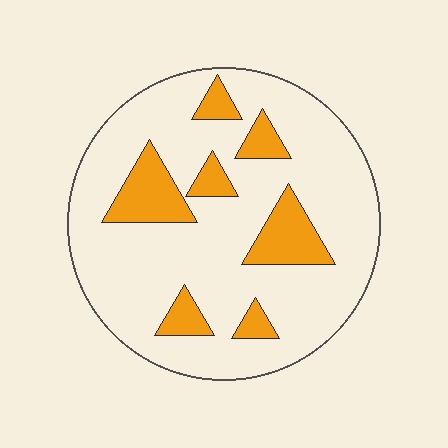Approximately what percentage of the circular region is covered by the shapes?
Approximately 20%.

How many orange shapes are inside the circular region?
7.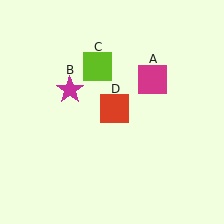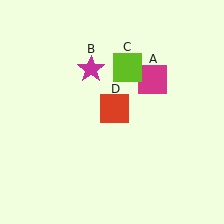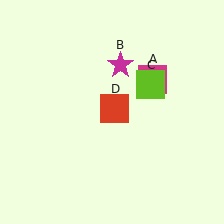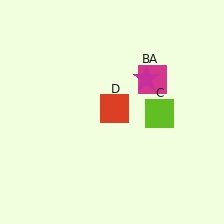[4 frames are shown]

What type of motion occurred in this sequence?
The magenta star (object B), lime square (object C) rotated clockwise around the center of the scene.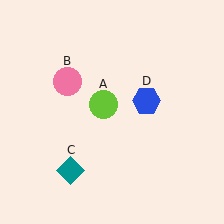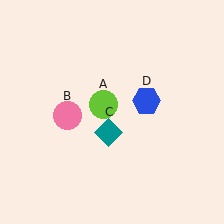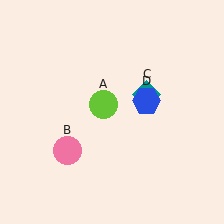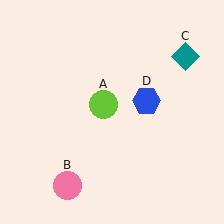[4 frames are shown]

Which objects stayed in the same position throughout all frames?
Lime circle (object A) and blue hexagon (object D) remained stationary.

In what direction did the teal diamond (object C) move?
The teal diamond (object C) moved up and to the right.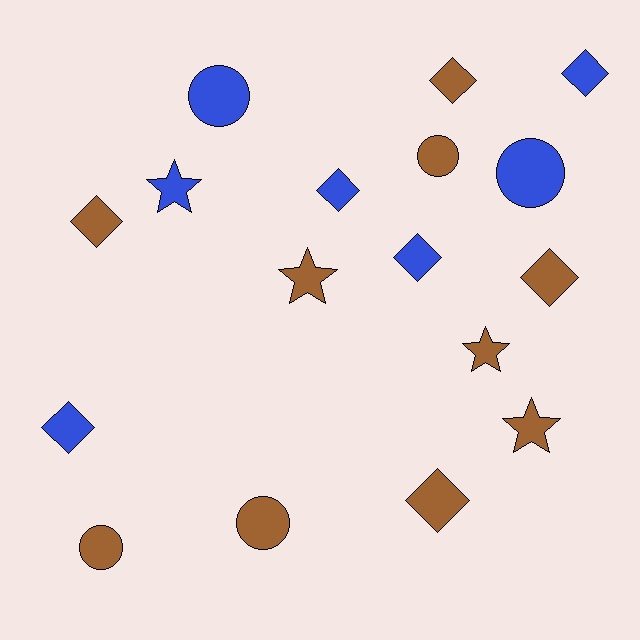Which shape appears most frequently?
Diamond, with 8 objects.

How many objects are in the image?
There are 17 objects.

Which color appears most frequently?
Brown, with 10 objects.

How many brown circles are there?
There are 3 brown circles.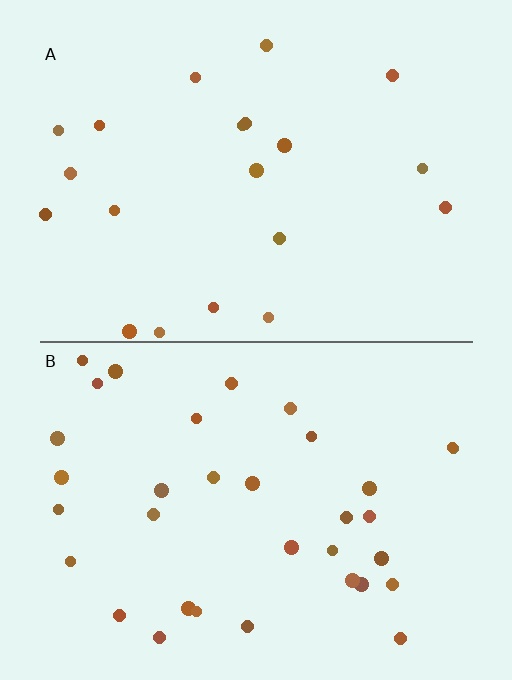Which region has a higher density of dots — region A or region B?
B (the bottom).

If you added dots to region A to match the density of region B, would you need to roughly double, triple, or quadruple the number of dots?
Approximately double.